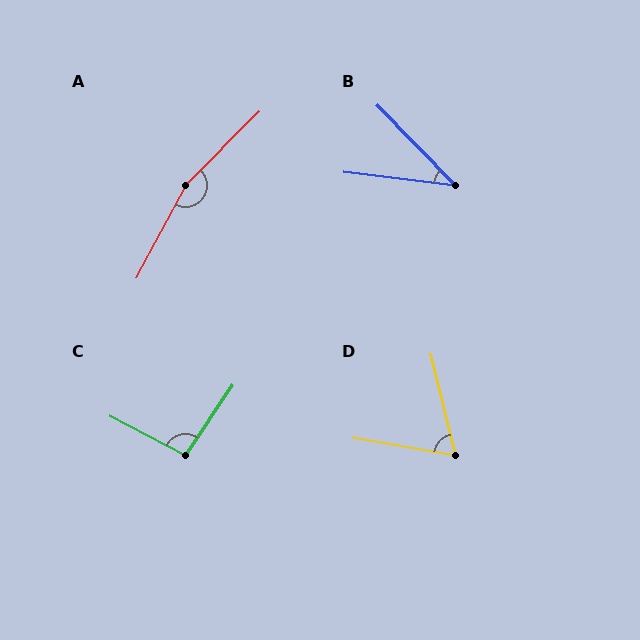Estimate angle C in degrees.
Approximately 96 degrees.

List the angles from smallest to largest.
B (39°), D (67°), C (96°), A (163°).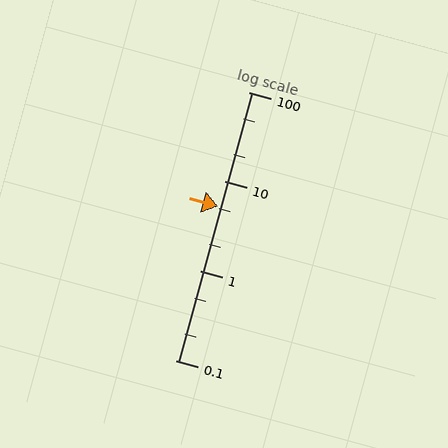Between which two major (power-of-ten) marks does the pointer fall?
The pointer is between 1 and 10.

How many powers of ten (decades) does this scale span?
The scale spans 3 decades, from 0.1 to 100.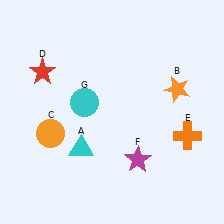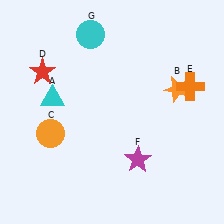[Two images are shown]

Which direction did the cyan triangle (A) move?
The cyan triangle (A) moved up.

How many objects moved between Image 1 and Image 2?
3 objects moved between the two images.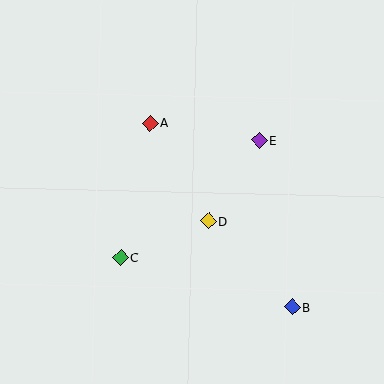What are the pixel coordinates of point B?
Point B is at (293, 307).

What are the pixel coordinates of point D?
Point D is at (209, 221).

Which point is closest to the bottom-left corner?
Point C is closest to the bottom-left corner.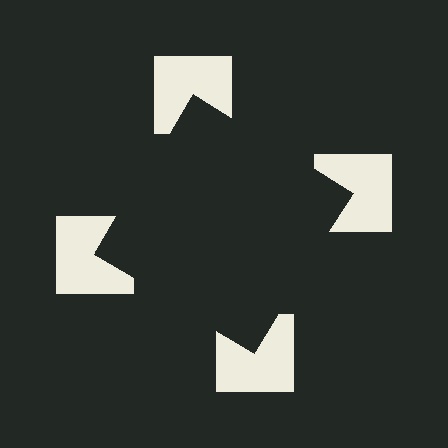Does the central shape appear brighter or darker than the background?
It typically appears slightly darker than the background, even though no actual brightness change is drawn.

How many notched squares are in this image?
There are 4 — one at each vertex of the illusory square.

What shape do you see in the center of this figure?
An illusory square — its edges are inferred from the aligned wedge cuts in the notched squares, not physically drawn.